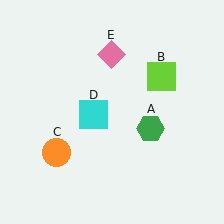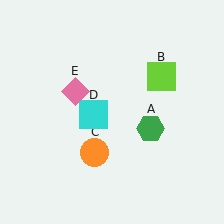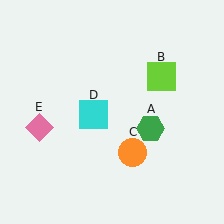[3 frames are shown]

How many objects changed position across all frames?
2 objects changed position: orange circle (object C), pink diamond (object E).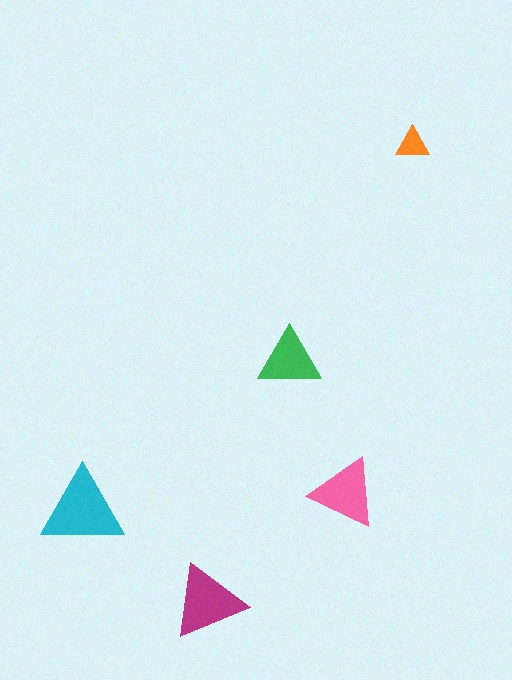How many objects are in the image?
There are 5 objects in the image.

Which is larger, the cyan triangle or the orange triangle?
The cyan one.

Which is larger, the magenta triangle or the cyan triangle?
The cyan one.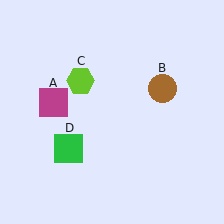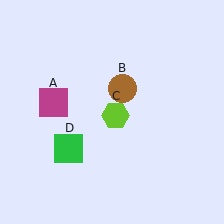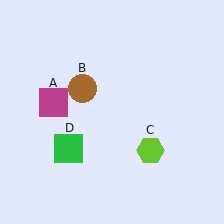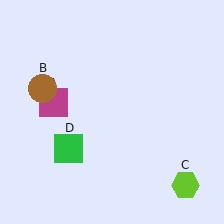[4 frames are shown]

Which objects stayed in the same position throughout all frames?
Magenta square (object A) and green square (object D) remained stationary.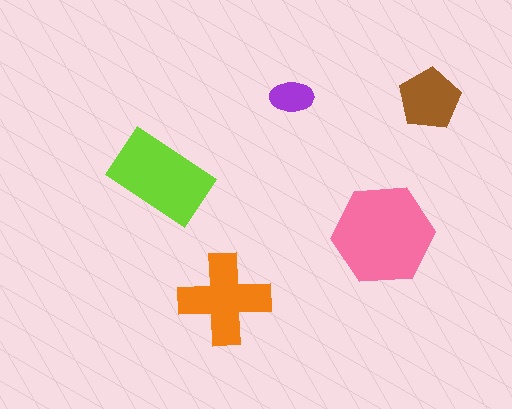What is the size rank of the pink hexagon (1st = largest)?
1st.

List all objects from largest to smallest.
The pink hexagon, the lime rectangle, the orange cross, the brown pentagon, the purple ellipse.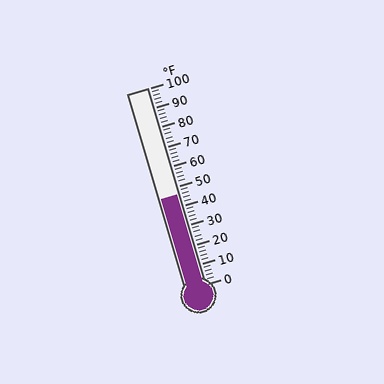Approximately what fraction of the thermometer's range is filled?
The thermometer is filled to approximately 45% of its range.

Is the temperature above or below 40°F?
The temperature is above 40°F.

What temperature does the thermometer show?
The thermometer shows approximately 46°F.